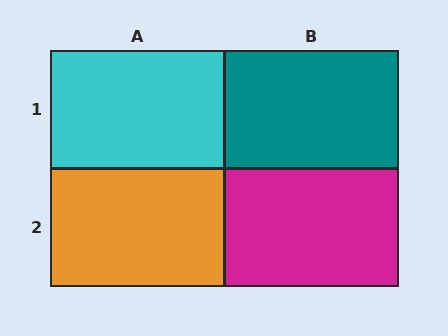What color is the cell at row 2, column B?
Magenta.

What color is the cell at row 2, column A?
Orange.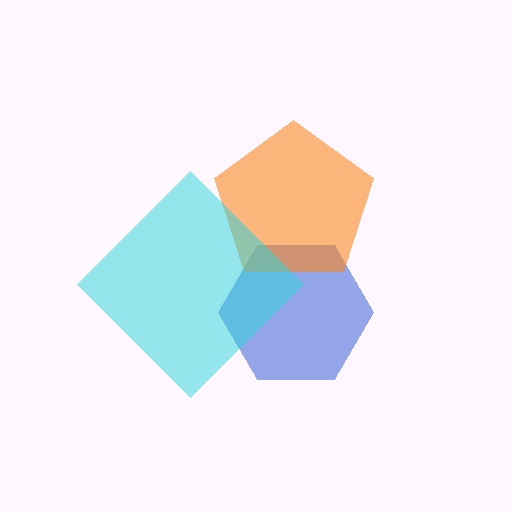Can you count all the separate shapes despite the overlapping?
Yes, there are 3 separate shapes.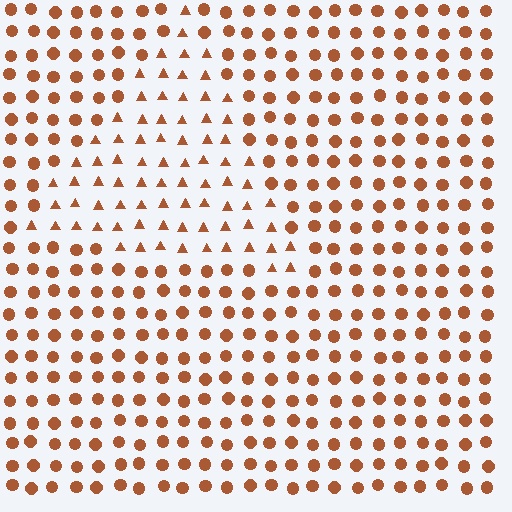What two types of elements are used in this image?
The image uses triangles inside the triangle region and circles outside it.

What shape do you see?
I see a triangle.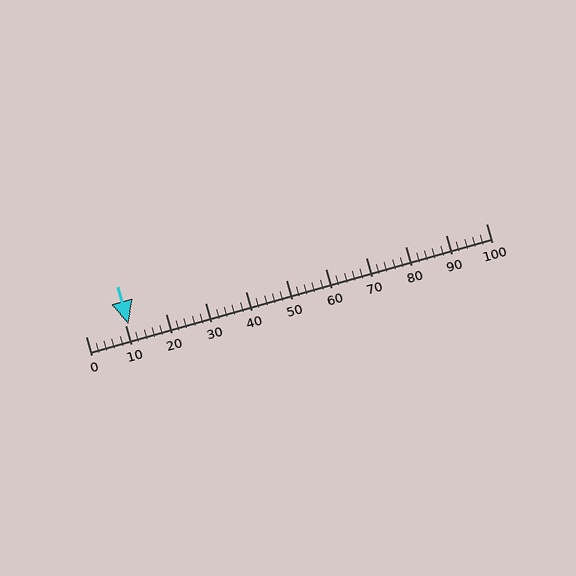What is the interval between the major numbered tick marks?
The major tick marks are spaced 10 units apart.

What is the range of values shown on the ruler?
The ruler shows values from 0 to 100.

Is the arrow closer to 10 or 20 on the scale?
The arrow is closer to 10.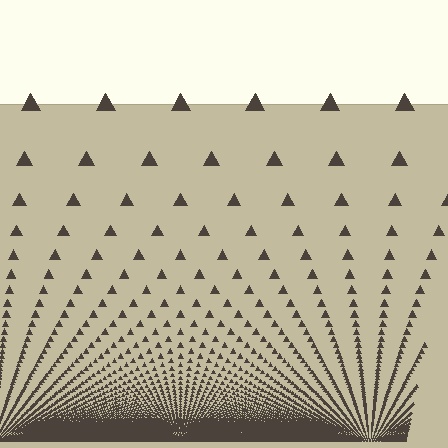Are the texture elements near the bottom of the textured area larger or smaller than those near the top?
Smaller. The gradient is inverted — elements near the bottom are smaller and denser.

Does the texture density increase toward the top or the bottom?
Density increases toward the bottom.